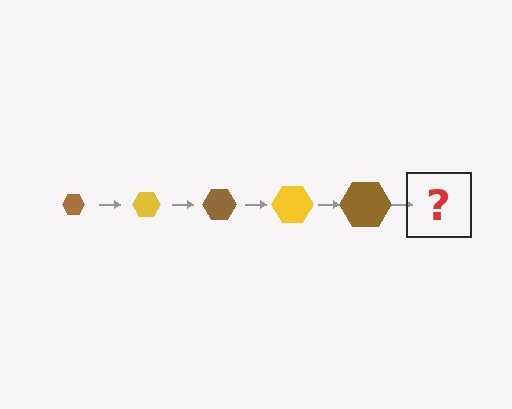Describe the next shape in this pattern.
It should be a yellow hexagon, larger than the previous one.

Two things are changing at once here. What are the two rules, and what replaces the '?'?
The two rules are that the hexagon grows larger each step and the color cycles through brown and yellow. The '?' should be a yellow hexagon, larger than the previous one.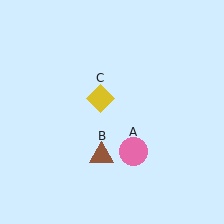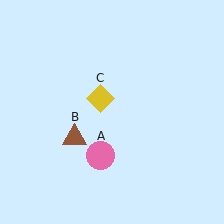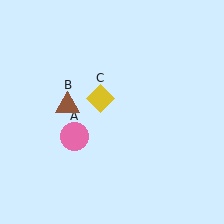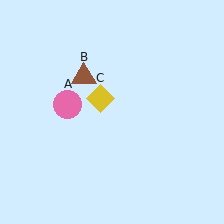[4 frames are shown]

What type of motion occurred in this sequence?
The pink circle (object A), brown triangle (object B) rotated clockwise around the center of the scene.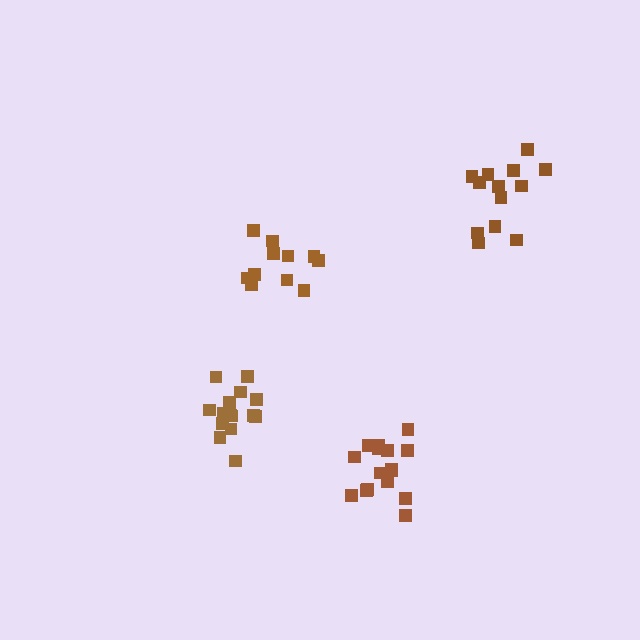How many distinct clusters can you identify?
There are 4 distinct clusters.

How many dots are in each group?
Group 1: 16 dots, Group 2: 11 dots, Group 3: 16 dots, Group 4: 13 dots (56 total).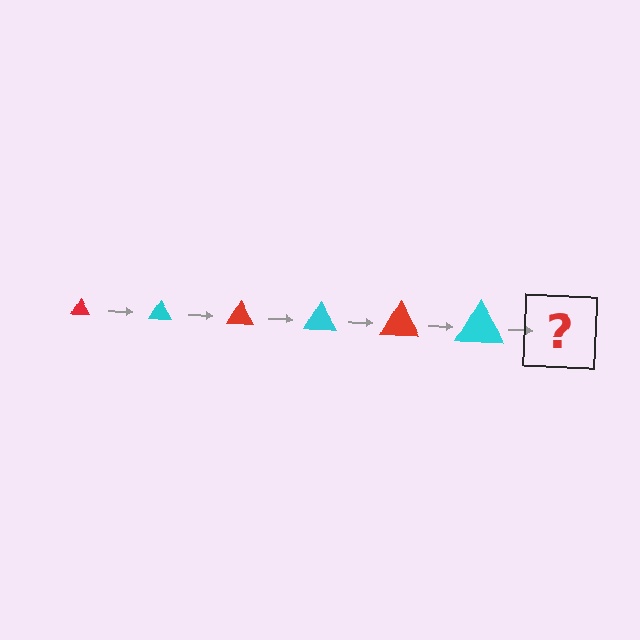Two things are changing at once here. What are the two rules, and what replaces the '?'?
The two rules are that the triangle grows larger each step and the color cycles through red and cyan. The '?' should be a red triangle, larger than the previous one.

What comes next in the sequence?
The next element should be a red triangle, larger than the previous one.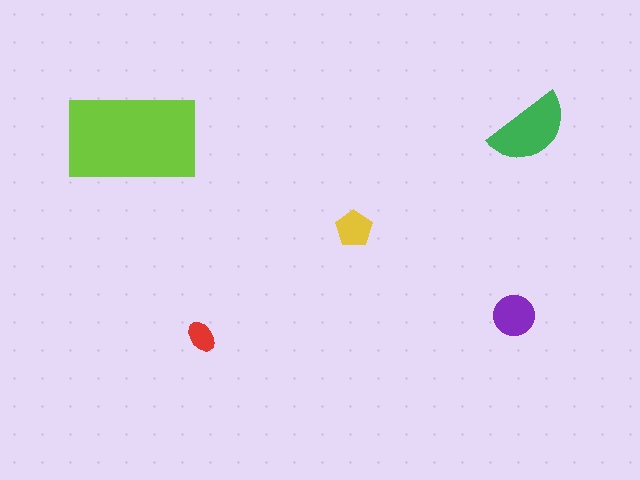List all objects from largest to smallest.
The lime rectangle, the green semicircle, the purple circle, the yellow pentagon, the red ellipse.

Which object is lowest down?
The red ellipse is bottommost.